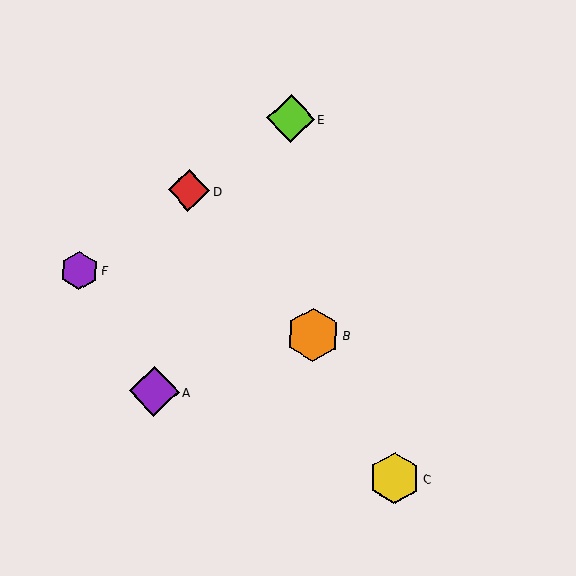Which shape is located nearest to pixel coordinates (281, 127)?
The lime diamond (labeled E) at (291, 119) is nearest to that location.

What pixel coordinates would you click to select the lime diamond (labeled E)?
Click at (291, 119) to select the lime diamond E.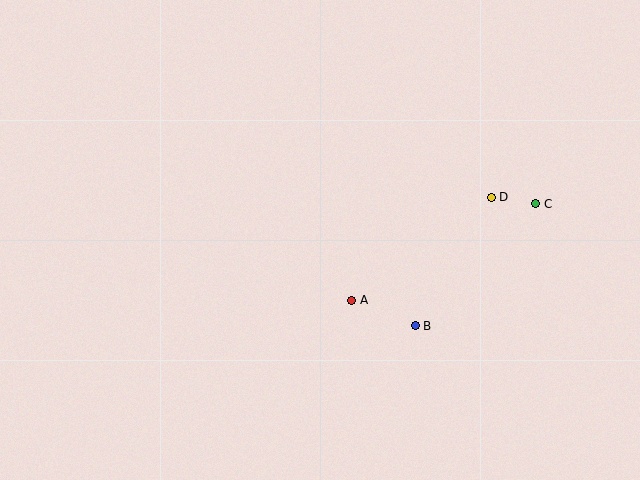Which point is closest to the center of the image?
Point A at (352, 300) is closest to the center.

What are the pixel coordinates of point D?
Point D is at (491, 197).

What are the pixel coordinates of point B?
Point B is at (415, 326).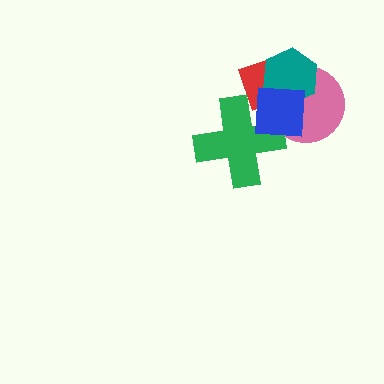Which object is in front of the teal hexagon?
The blue square is in front of the teal hexagon.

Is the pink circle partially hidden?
Yes, it is partially covered by another shape.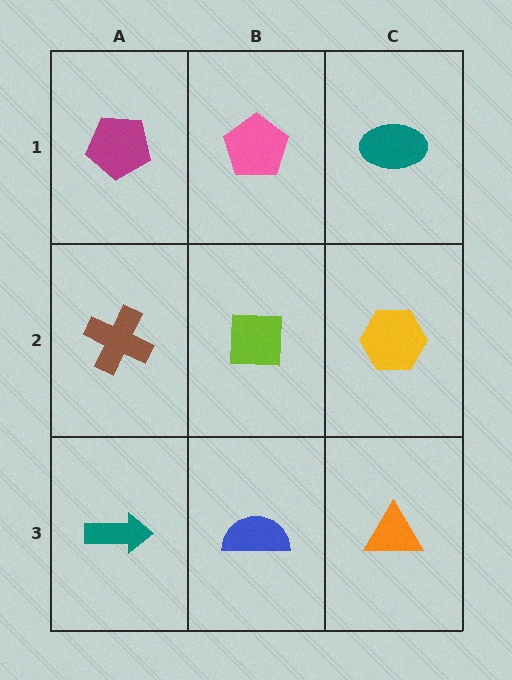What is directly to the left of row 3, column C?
A blue semicircle.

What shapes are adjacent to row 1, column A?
A brown cross (row 2, column A), a pink pentagon (row 1, column B).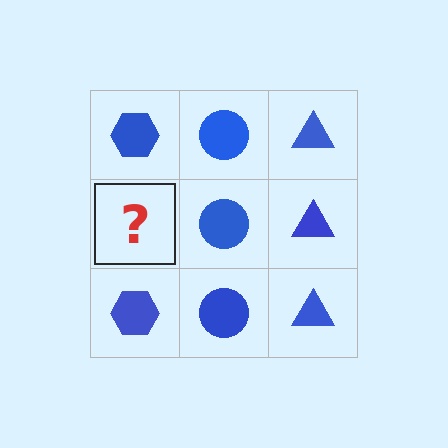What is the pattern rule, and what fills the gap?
The rule is that each column has a consistent shape. The gap should be filled with a blue hexagon.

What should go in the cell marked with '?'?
The missing cell should contain a blue hexagon.